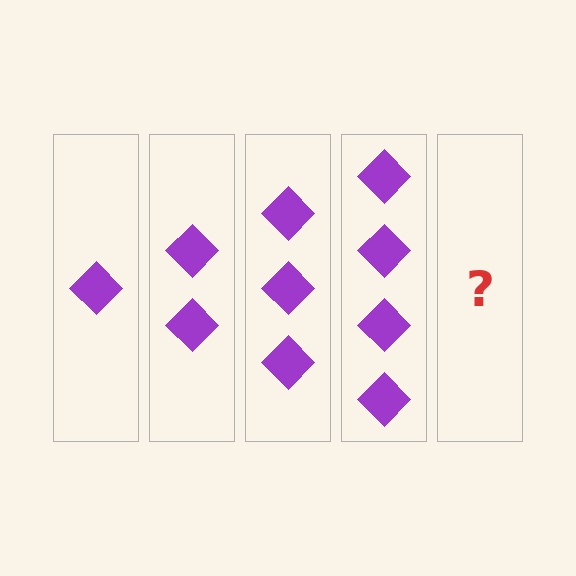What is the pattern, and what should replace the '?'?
The pattern is that each step adds one more diamond. The '?' should be 5 diamonds.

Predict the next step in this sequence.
The next step is 5 diamonds.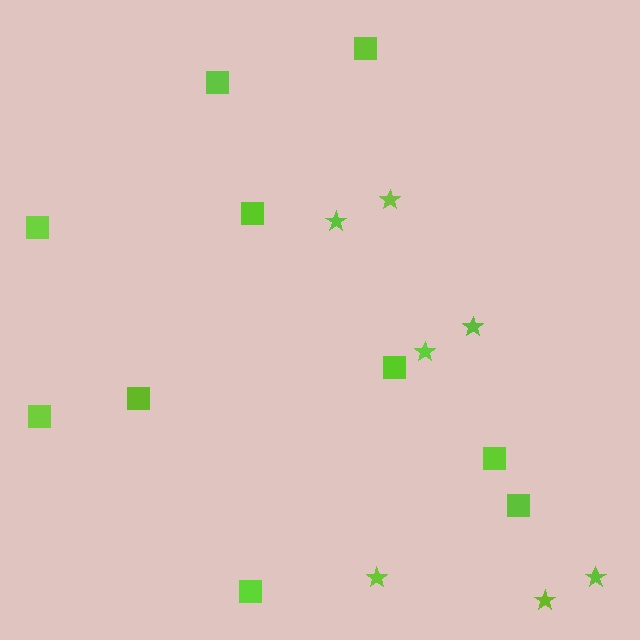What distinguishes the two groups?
There are 2 groups: one group of stars (7) and one group of squares (10).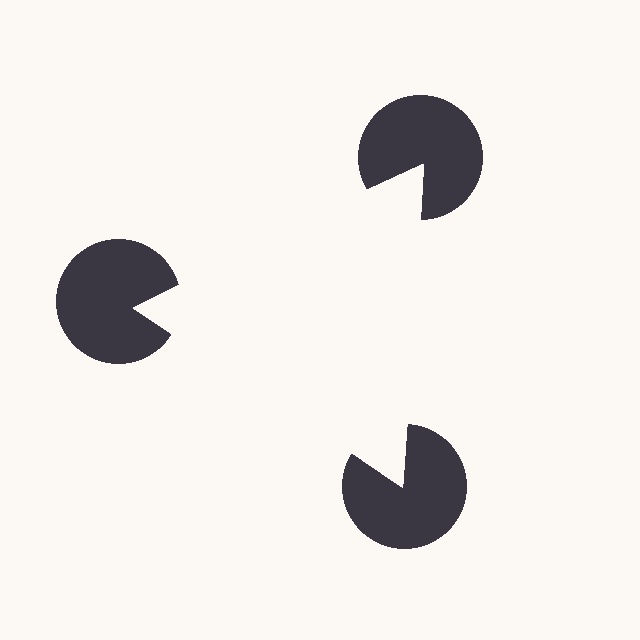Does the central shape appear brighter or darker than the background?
It typically appears slightly brighter than the background, even though no actual brightness change is drawn.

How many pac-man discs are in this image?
There are 3 — one at each vertex of the illusory triangle.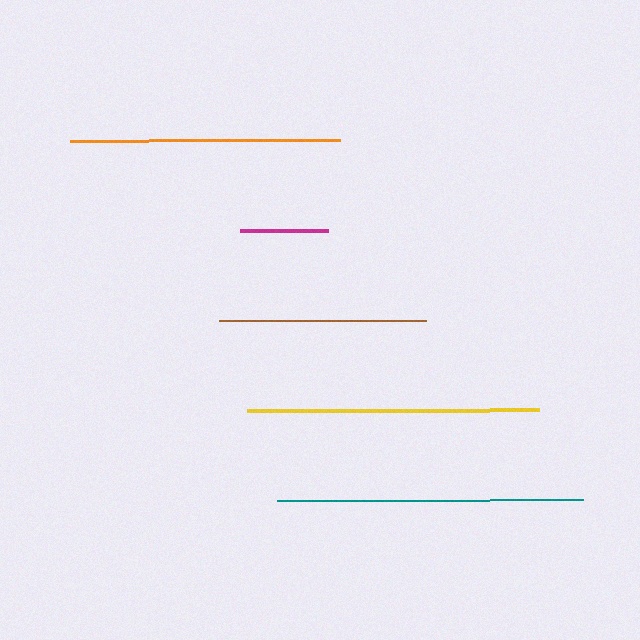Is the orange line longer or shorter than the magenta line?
The orange line is longer than the magenta line.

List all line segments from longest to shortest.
From longest to shortest: teal, yellow, orange, brown, magenta.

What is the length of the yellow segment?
The yellow segment is approximately 292 pixels long.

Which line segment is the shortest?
The magenta line is the shortest at approximately 89 pixels.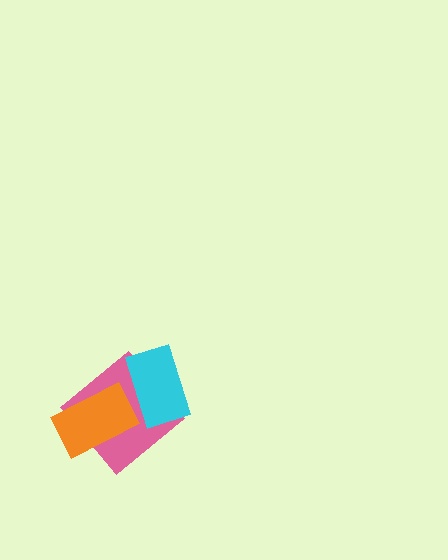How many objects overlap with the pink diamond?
2 objects overlap with the pink diamond.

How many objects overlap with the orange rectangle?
1 object overlaps with the orange rectangle.